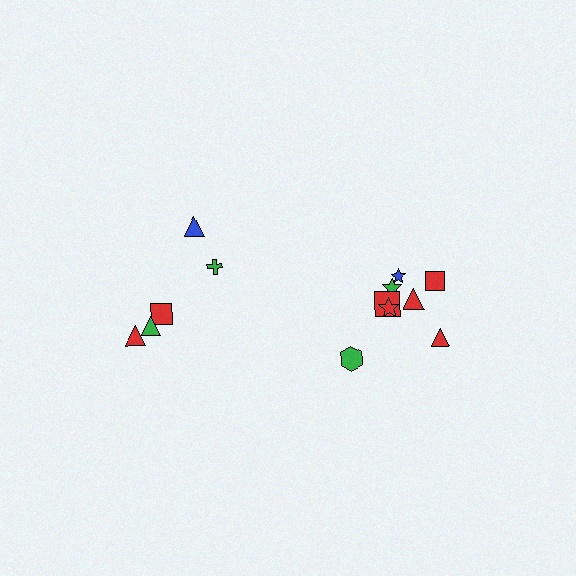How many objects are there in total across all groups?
There are 13 objects.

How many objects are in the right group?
There are 8 objects.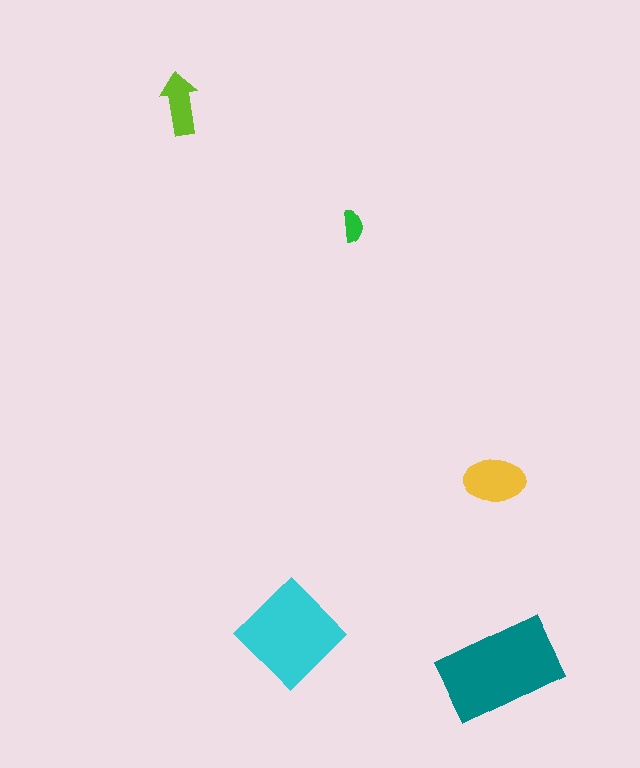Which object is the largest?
The teal rectangle.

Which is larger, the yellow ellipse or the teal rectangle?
The teal rectangle.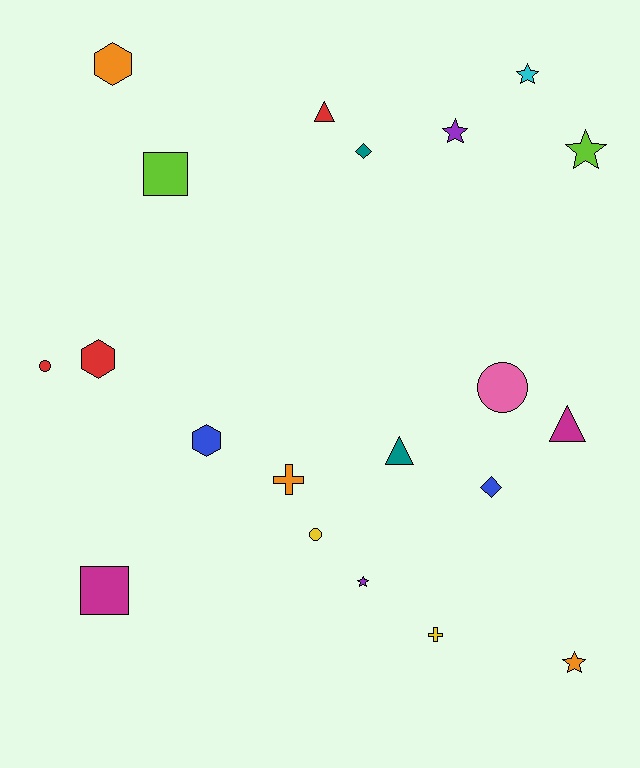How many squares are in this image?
There are 2 squares.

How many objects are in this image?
There are 20 objects.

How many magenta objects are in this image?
There are 2 magenta objects.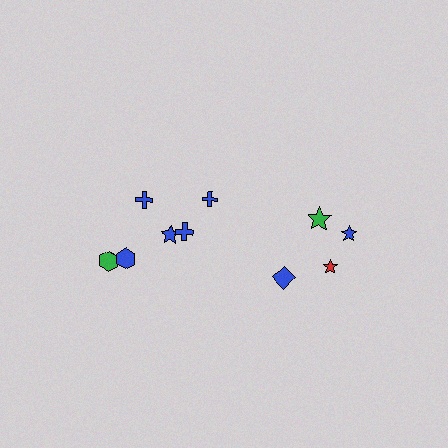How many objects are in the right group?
There are 4 objects.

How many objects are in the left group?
There are 6 objects.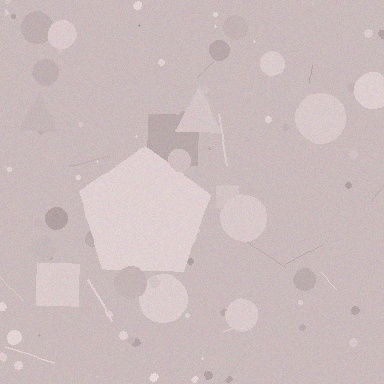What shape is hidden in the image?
A pentagon is hidden in the image.